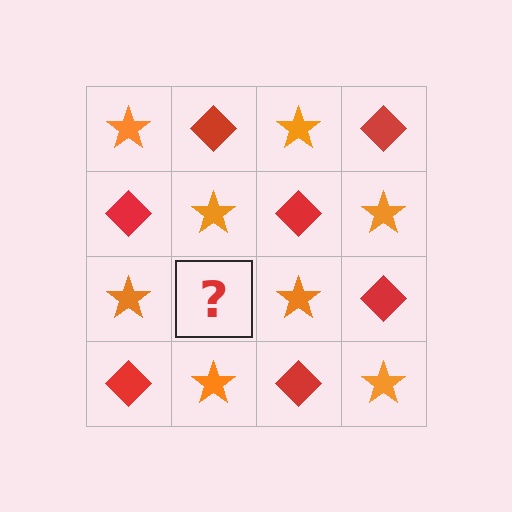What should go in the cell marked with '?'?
The missing cell should contain a red diamond.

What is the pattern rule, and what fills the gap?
The rule is that it alternates orange star and red diamond in a checkerboard pattern. The gap should be filled with a red diamond.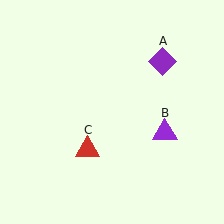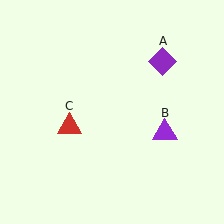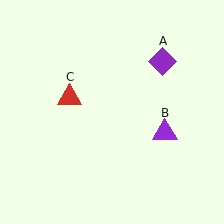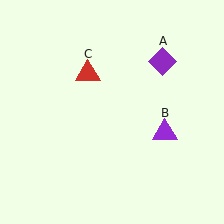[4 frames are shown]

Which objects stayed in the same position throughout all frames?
Purple diamond (object A) and purple triangle (object B) remained stationary.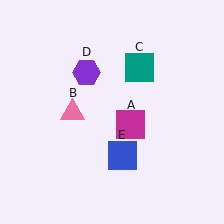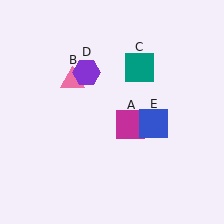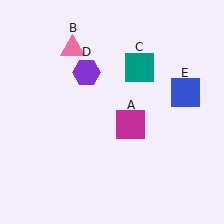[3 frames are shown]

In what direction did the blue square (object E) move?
The blue square (object E) moved up and to the right.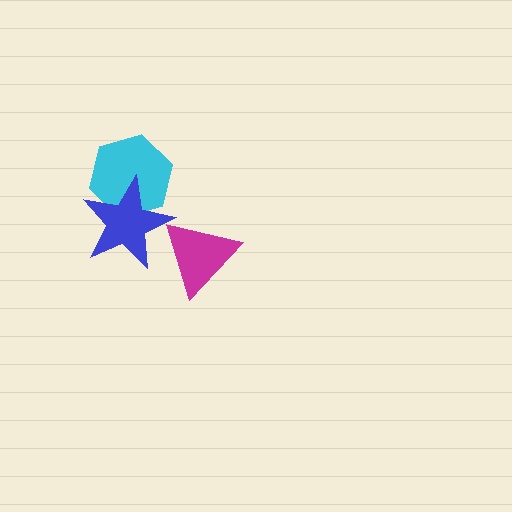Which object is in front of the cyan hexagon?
The blue star is in front of the cyan hexagon.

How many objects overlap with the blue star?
2 objects overlap with the blue star.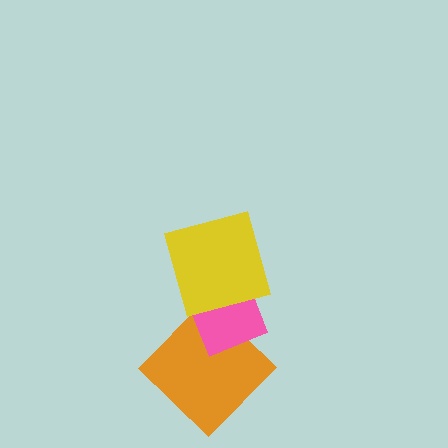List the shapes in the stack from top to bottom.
From top to bottom: the yellow square, the pink diamond, the orange diamond.